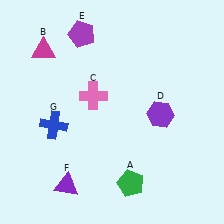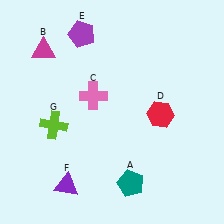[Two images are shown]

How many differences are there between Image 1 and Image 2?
There are 3 differences between the two images.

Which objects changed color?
A changed from green to teal. D changed from purple to red. G changed from blue to lime.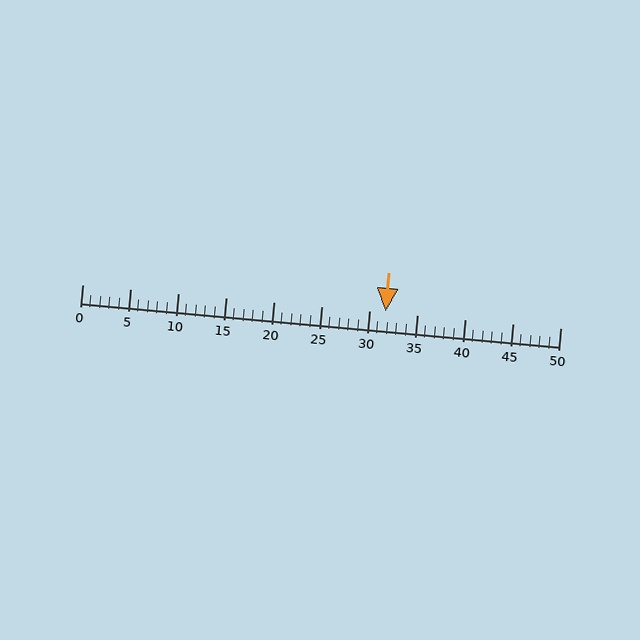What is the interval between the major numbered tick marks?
The major tick marks are spaced 5 units apart.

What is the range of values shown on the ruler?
The ruler shows values from 0 to 50.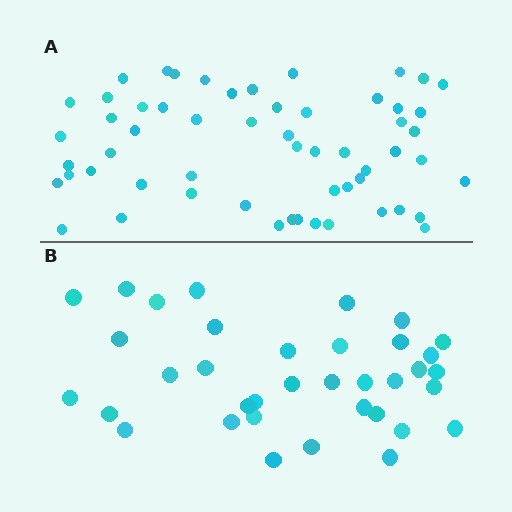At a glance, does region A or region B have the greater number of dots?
Region A (the top region) has more dots.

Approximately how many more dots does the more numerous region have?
Region A has approximately 20 more dots than region B.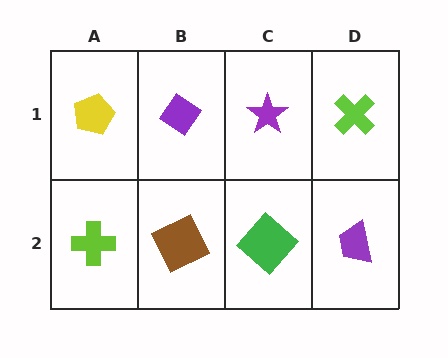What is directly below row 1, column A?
A lime cross.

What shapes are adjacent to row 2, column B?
A purple diamond (row 1, column B), a lime cross (row 2, column A), a green diamond (row 2, column C).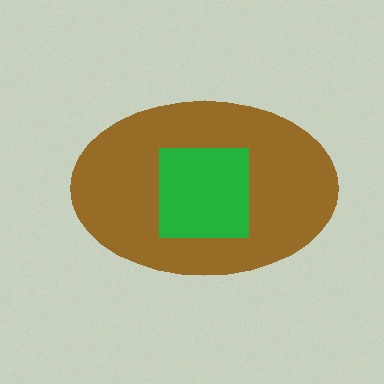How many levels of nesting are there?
2.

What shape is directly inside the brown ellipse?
The green square.